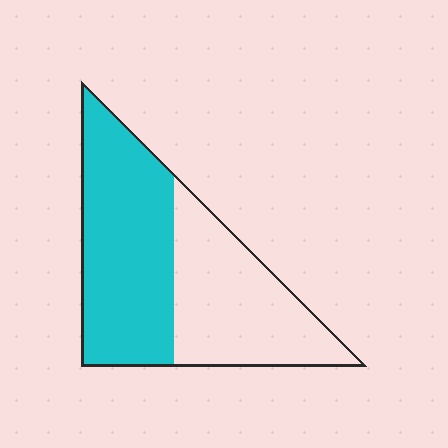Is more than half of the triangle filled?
Yes.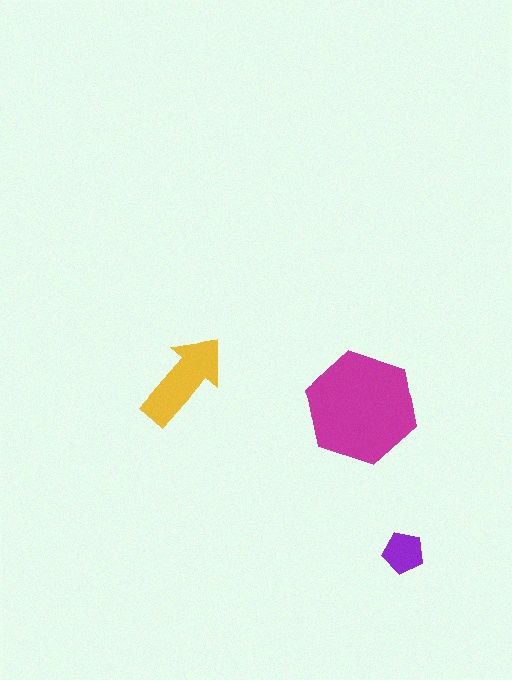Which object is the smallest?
The purple pentagon.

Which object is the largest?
The magenta hexagon.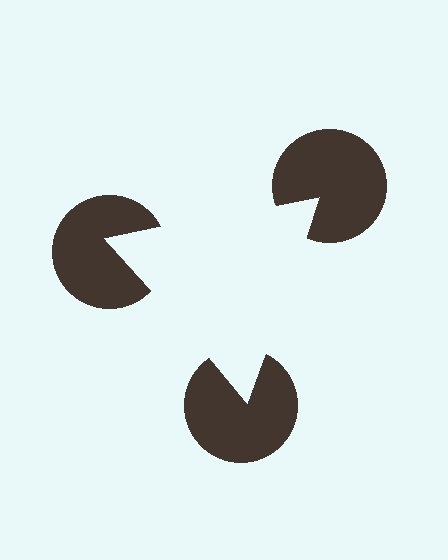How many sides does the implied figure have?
3 sides.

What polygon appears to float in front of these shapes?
An illusory triangle — its edges are inferred from the aligned wedge cuts in the pac-man discs, not physically drawn.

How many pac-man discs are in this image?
There are 3 — one at each vertex of the illusory triangle.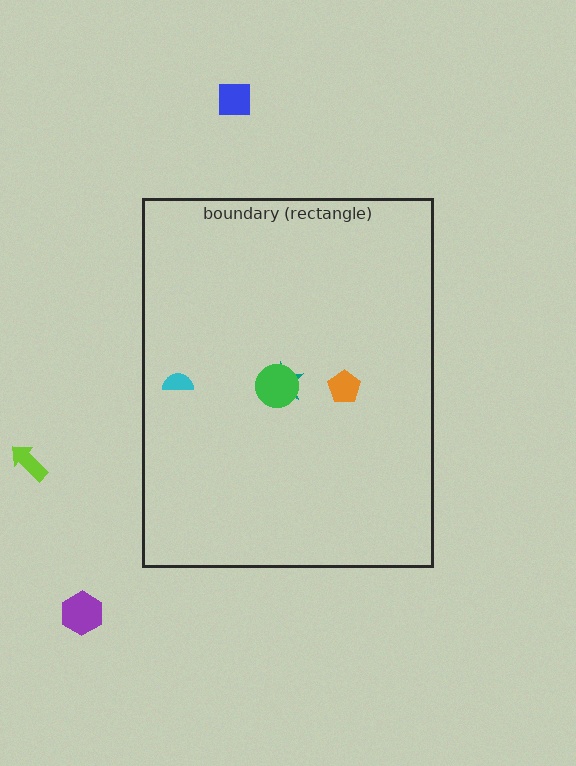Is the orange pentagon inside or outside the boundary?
Inside.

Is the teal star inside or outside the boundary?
Inside.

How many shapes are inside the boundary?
4 inside, 3 outside.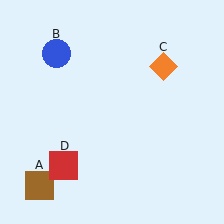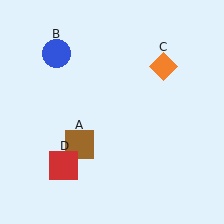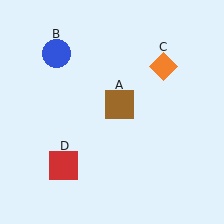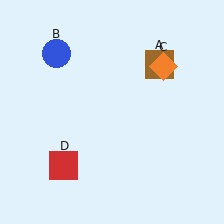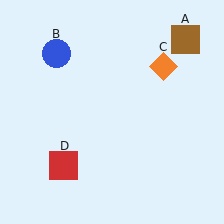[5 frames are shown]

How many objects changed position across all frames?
1 object changed position: brown square (object A).